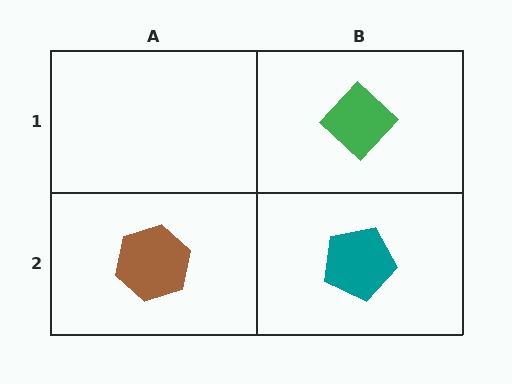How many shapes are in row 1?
1 shape.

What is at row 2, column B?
A teal pentagon.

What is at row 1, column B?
A green diamond.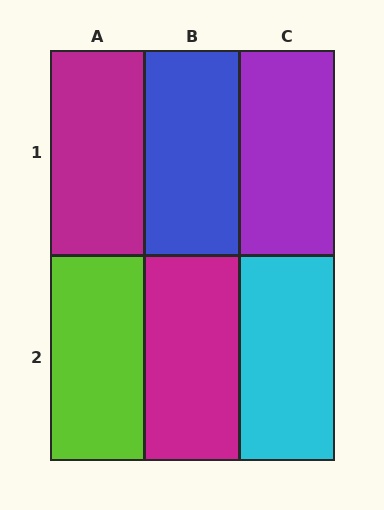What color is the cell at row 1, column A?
Magenta.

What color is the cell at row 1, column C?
Purple.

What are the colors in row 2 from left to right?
Lime, magenta, cyan.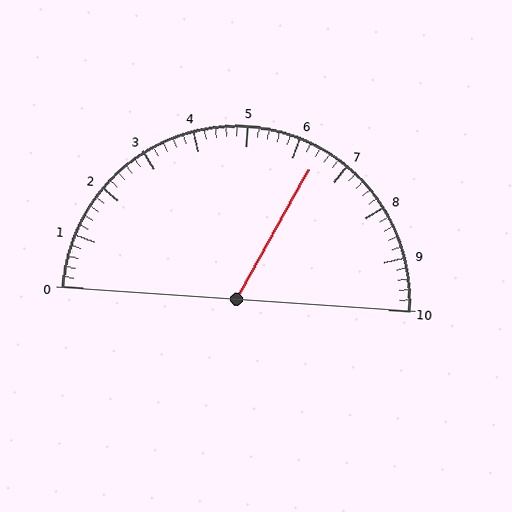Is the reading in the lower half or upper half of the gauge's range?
The reading is in the upper half of the range (0 to 10).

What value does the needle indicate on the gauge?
The needle indicates approximately 6.4.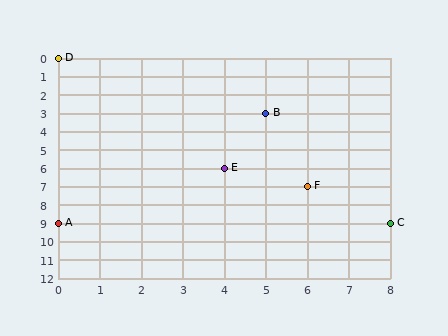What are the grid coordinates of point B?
Point B is at grid coordinates (5, 3).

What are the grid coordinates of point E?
Point E is at grid coordinates (4, 6).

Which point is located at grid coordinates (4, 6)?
Point E is at (4, 6).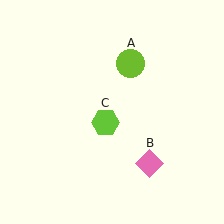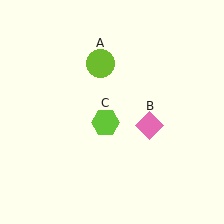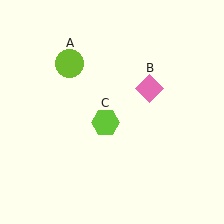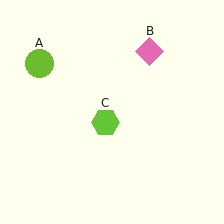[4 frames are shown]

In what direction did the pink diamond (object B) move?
The pink diamond (object B) moved up.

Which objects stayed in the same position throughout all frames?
Lime hexagon (object C) remained stationary.